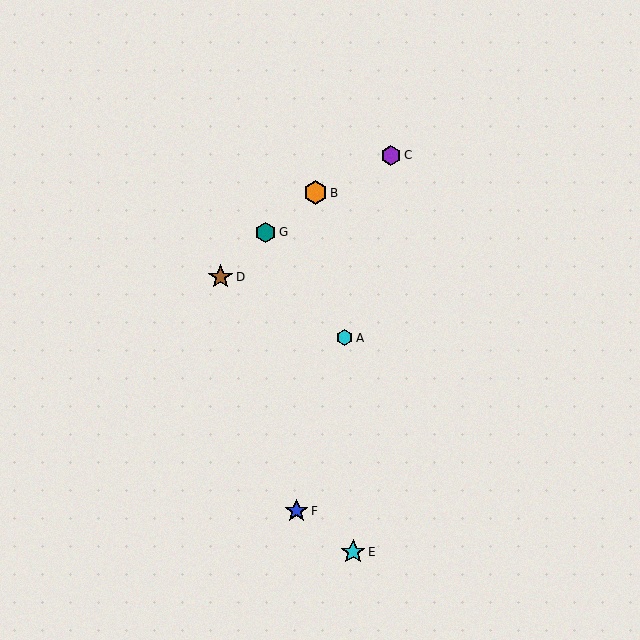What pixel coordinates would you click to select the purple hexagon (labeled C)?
Click at (391, 155) to select the purple hexagon C.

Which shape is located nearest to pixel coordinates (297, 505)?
The blue star (labeled F) at (297, 511) is nearest to that location.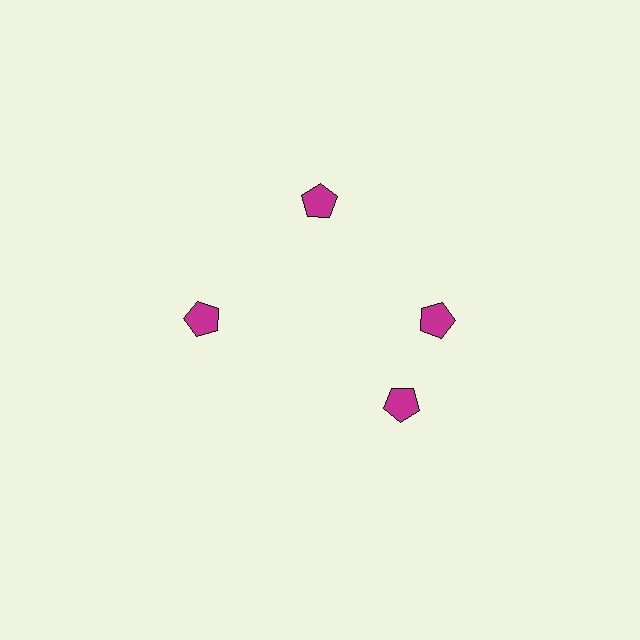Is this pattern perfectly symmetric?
No. The 4 magenta pentagons are arranged in a ring, but one element near the 6 o'clock position is rotated out of alignment along the ring, breaking the 4-fold rotational symmetry.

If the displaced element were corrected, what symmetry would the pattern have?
It would have 4-fold rotational symmetry — the pattern would map onto itself every 90 degrees.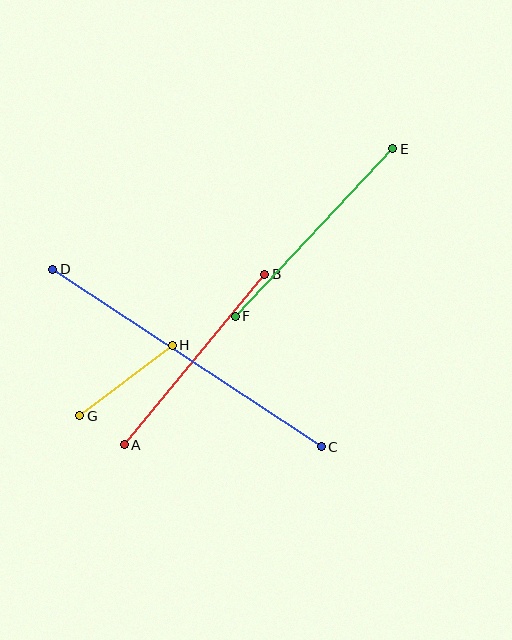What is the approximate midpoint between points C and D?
The midpoint is at approximately (187, 358) pixels.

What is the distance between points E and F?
The distance is approximately 230 pixels.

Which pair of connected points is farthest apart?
Points C and D are farthest apart.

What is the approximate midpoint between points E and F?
The midpoint is at approximately (314, 233) pixels.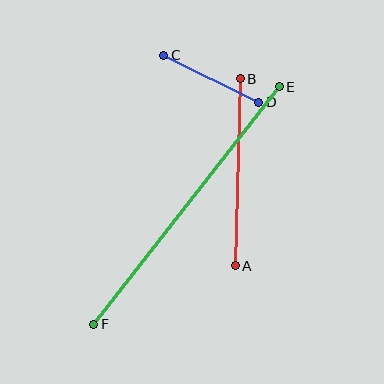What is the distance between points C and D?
The distance is approximately 106 pixels.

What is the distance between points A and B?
The distance is approximately 187 pixels.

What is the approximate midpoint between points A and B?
The midpoint is at approximately (238, 172) pixels.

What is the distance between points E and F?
The distance is approximately 301 pixels.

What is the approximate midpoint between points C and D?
The midpoint is at approximately (211, 79) pixels.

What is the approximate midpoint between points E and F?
The midpoint is at approximately (186, 205) pixels.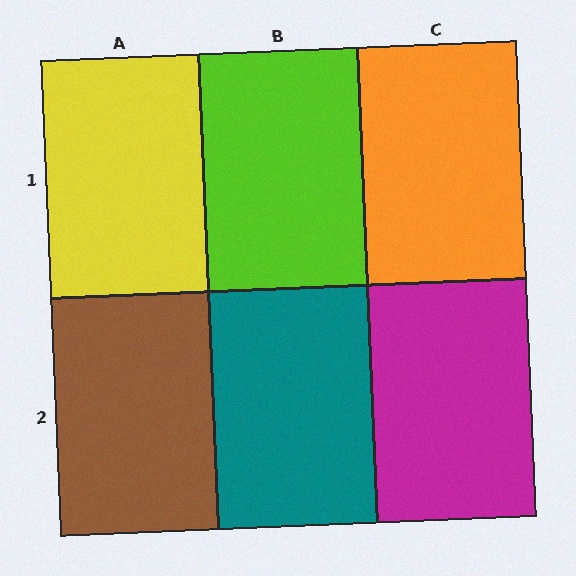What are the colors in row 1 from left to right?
Yellow, lime, orange.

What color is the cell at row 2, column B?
Teal.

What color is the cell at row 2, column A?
Brown.